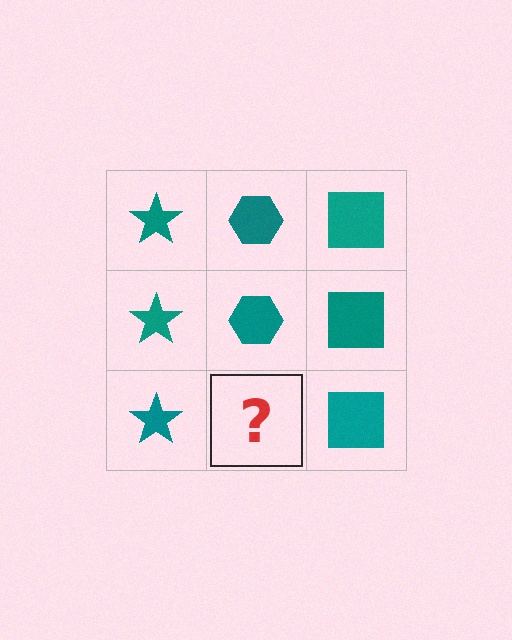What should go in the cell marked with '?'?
The missing cell should contain a teal hexagon.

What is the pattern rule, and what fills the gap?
The rule is that each column has a consistent shape. The gap should be filled with a teal hexagon.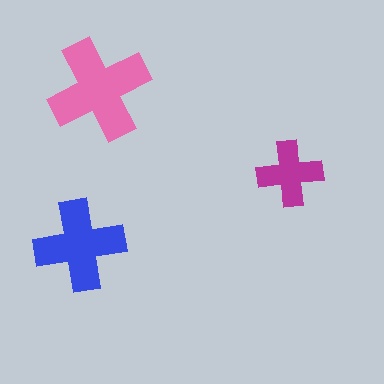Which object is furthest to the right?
The magenta cross is rightmost.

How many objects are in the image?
There are 3 objects in the image.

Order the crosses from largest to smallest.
the pink one, the blue one, the magenta one.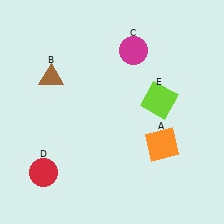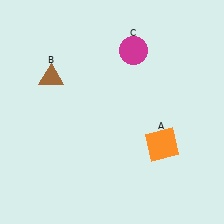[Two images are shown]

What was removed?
The lime square (E), the red circle (D) were removed in Image 2.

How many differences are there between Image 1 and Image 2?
There are 2 differences between the two images.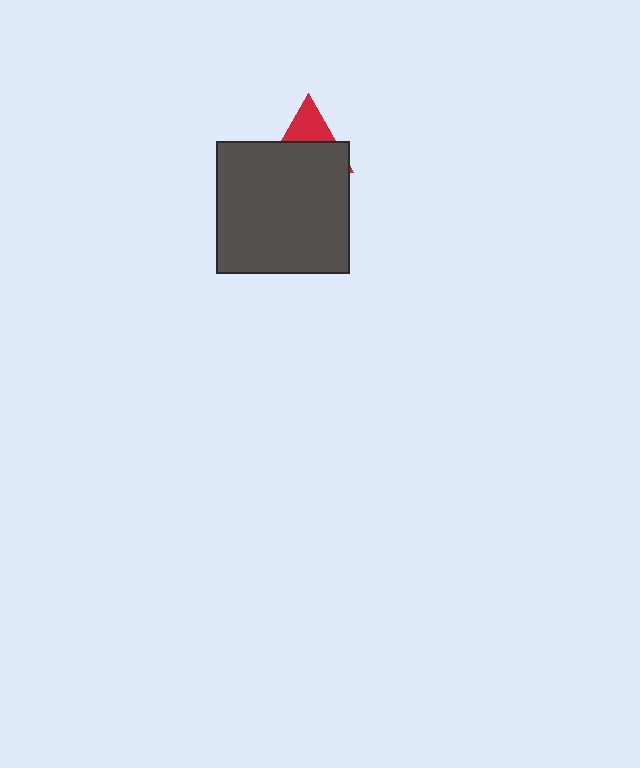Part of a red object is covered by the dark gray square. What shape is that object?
It is a triangle.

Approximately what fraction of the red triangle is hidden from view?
Roughly 63% of the red triangle is hidden behind the dark gray square.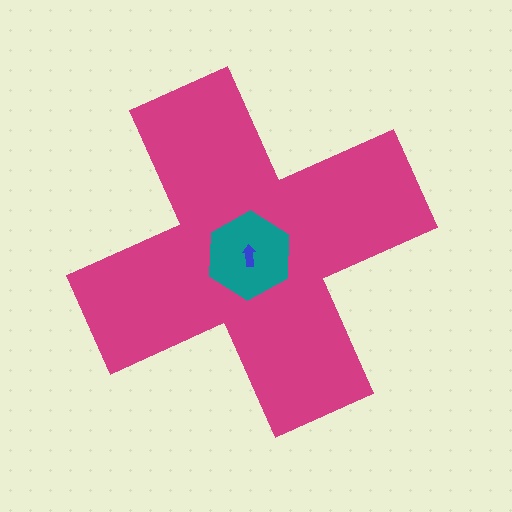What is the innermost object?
The blue arrow.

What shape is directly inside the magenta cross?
The teal hexagon.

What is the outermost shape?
The magenta cross.